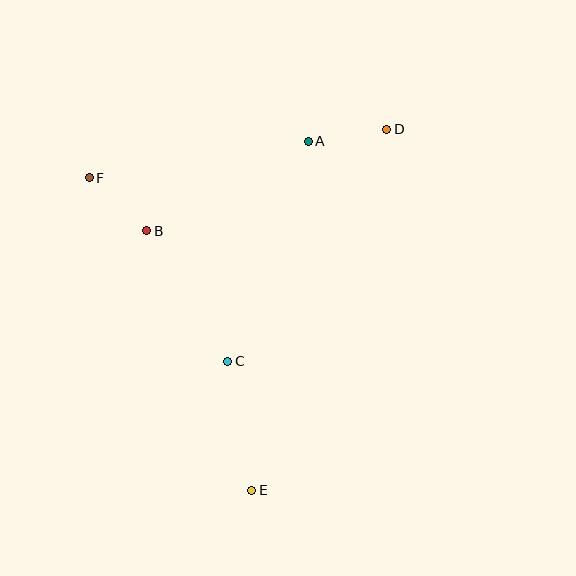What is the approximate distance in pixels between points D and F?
The distance between D and F is approximately 301 pixels.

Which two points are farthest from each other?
Points D and E are farthest from each other.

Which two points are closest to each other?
Points B and F are closest to each other.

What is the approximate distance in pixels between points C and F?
The distance between C and F is approximately 230 pixels.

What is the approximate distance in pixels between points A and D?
The distance between A and D is approximately 79 pixels.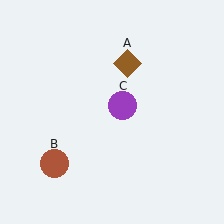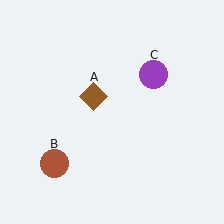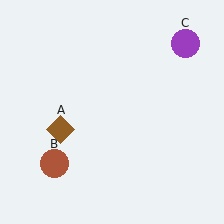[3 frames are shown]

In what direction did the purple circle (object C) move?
The purple circle (object C) moved up and to the right.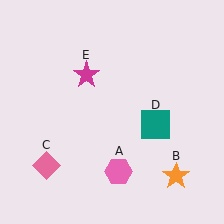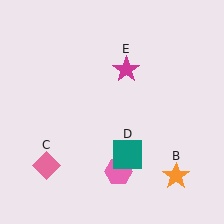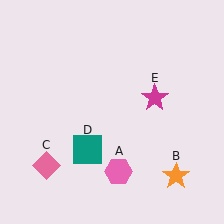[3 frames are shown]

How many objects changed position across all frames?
2 objects changed position: teal square (object D), magenta star (object E).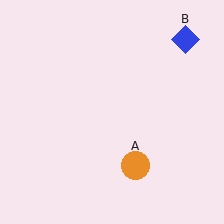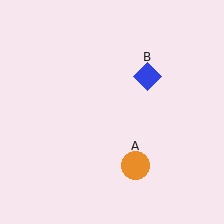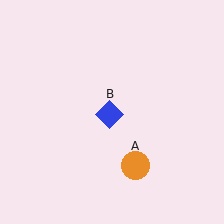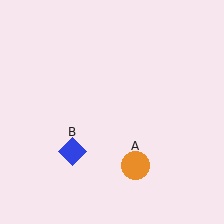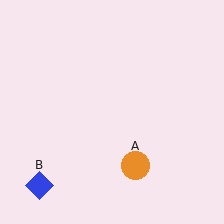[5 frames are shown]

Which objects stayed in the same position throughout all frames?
Orange circle (object A) remained stationary.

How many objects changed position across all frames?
1 object changed position: blue diamond (object B).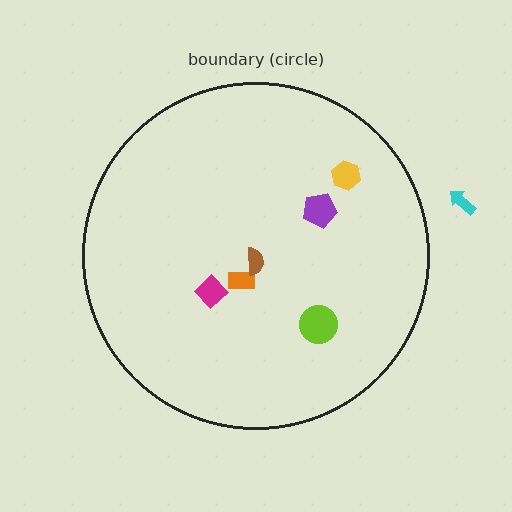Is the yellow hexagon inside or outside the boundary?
Inside.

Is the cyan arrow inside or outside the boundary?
Outside.